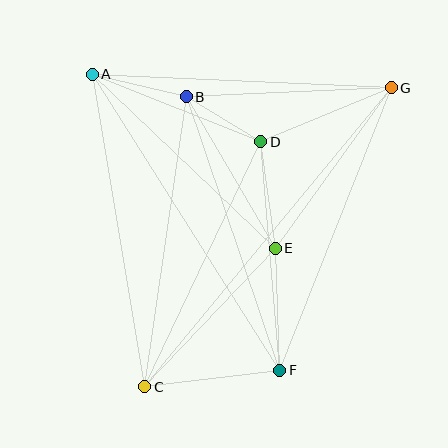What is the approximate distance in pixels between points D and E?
The distance between D and E is approximately 107 pixels.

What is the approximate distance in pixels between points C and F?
The distance between C and F is approximately 136 pixels.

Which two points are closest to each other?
Points B and D are closest to each other.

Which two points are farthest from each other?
Points C and G are farthest from each other.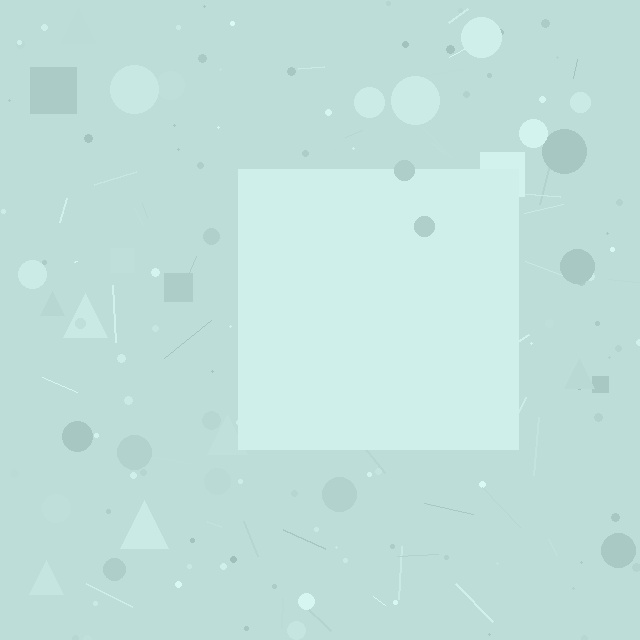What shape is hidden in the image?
A square is hidden in the image.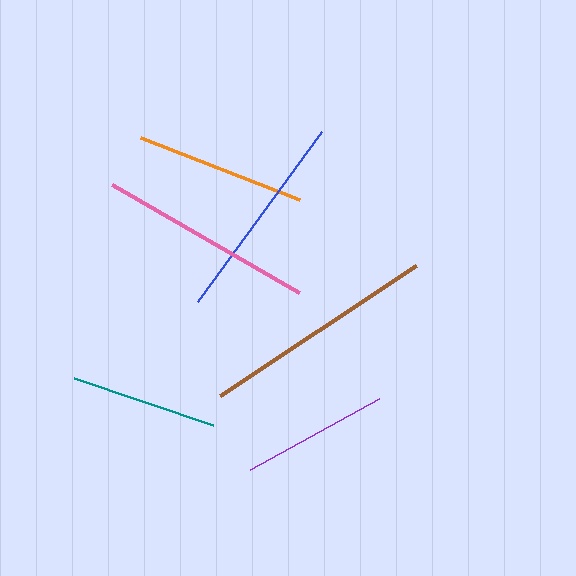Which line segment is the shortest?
The teal line is the shortest at approximately 147 pixels.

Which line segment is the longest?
The brown line is the longest at approximately 235 pixels.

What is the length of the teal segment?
The teal segment is approximately 147 pixels long.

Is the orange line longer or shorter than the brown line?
The brown line is longer than the orange line.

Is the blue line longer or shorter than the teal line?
The blue line is longer than the teal line.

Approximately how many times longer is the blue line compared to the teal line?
The blue line is approximately 1.4 times the length of the teal line.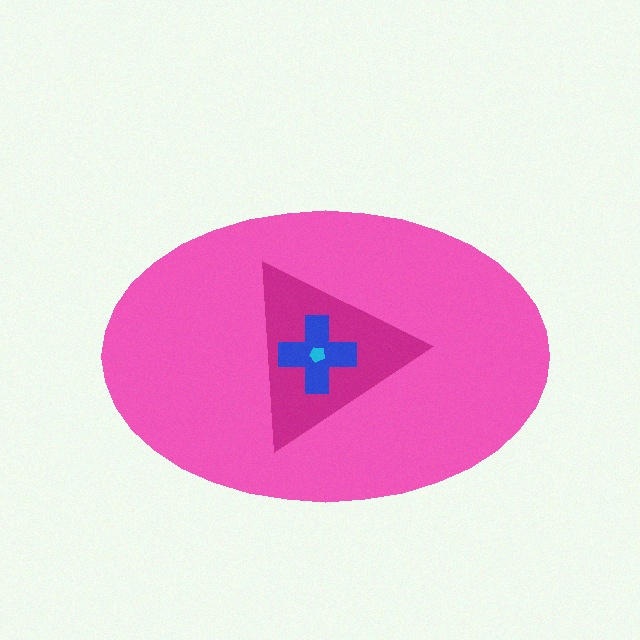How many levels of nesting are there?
4.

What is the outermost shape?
The pink ellipse.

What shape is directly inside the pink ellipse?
The magenta triangle.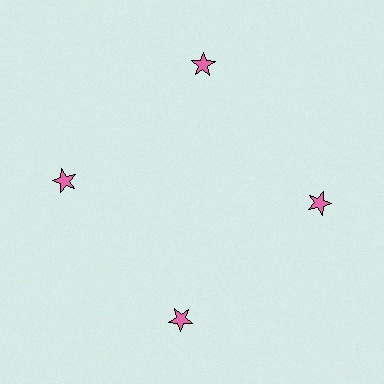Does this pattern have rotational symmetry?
Yes, this pattern has 4-fold rotational symmetry. It looks the same after rotating 90 degrees around the center.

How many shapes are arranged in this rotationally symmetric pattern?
There are 4 shapes, arranged in 4 groups of 1.